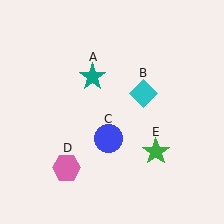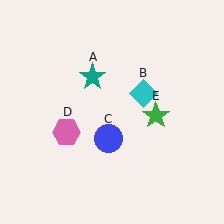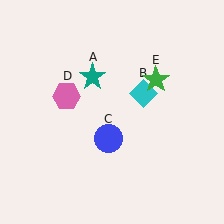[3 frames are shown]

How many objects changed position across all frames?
2 objects changed position: pink hexagon (object D), green star (object E).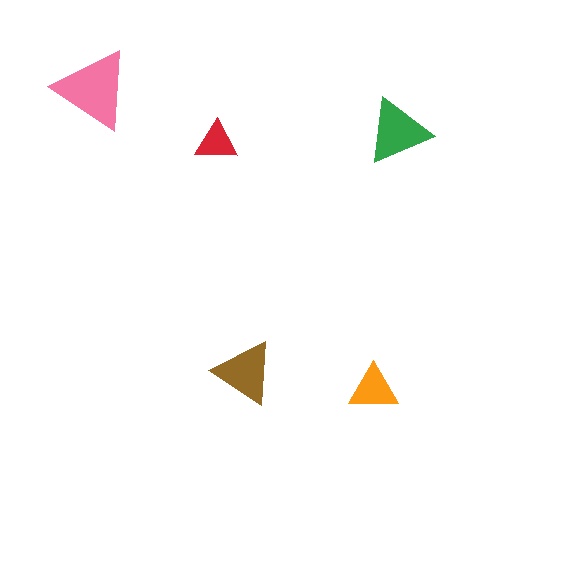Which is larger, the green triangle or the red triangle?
The green one.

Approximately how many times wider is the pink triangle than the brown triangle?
About 1.5 times wider.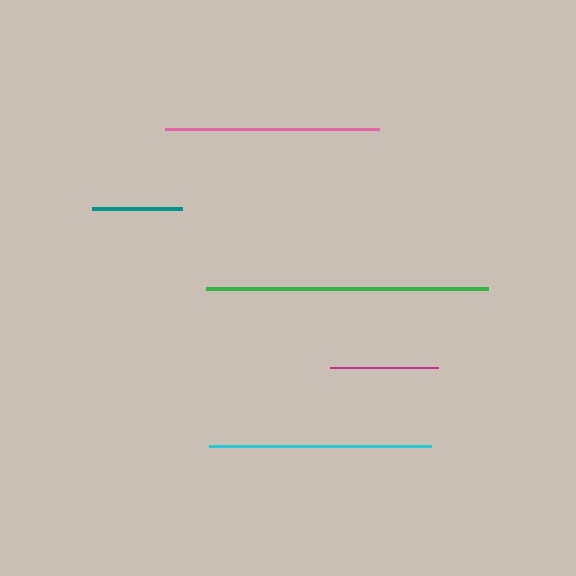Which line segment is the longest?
The green line is the longest at approximately 283 pixels.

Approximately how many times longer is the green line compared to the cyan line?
The green line is approximately 1.3 times the length of the cyan line.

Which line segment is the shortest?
The teal line is the shortest at approximately 90 pixels.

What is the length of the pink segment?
The pink segment is approximately 214 pixels long.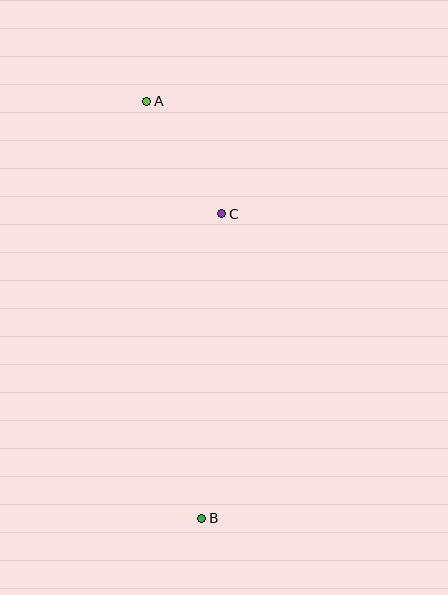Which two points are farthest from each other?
Points A and B are farthest from each other.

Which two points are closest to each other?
Points A and C are closest to each other.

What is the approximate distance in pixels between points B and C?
The distance between B and C is approximately 305 pixels.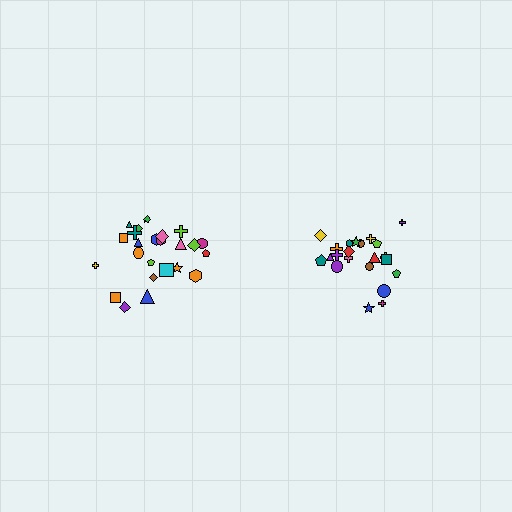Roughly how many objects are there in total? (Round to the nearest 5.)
Roughly 45 objects in total.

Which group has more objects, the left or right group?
The left group.